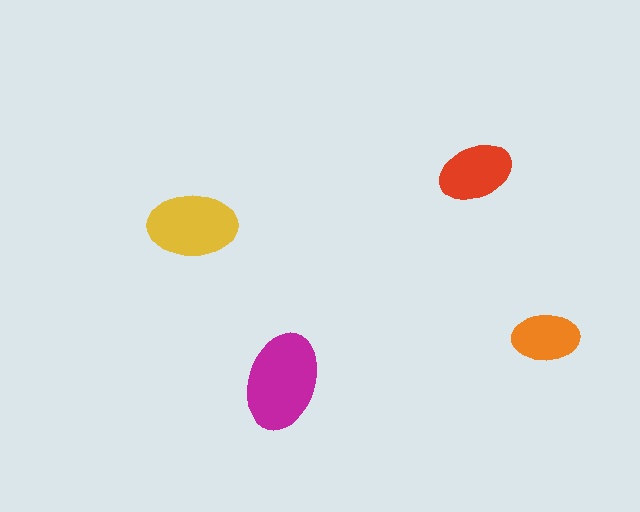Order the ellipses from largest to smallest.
the magenta one, the yellow one, the red one, the orange one.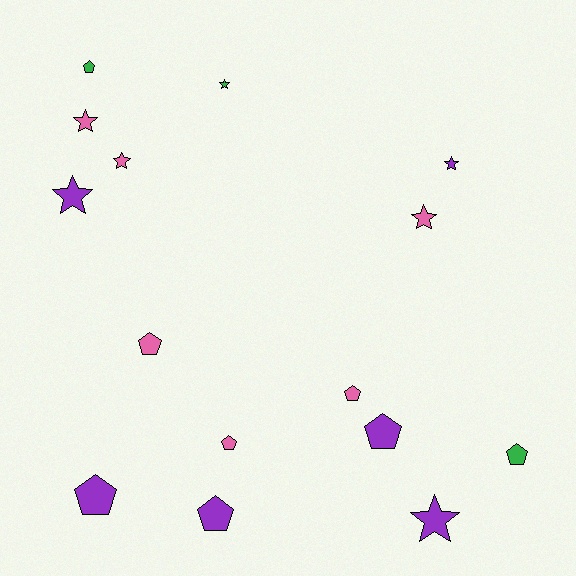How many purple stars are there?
There are 3 purple stars.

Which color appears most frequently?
Purple, with 6 objects.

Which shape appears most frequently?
Pentagon, with 8 objects.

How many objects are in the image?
There are 15 objects.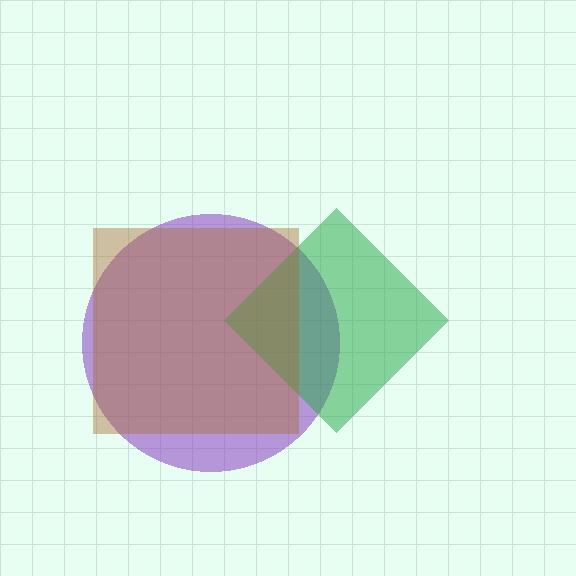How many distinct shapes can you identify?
There are 3 distinct shapes: a purple circle, a green diamond, a brown square.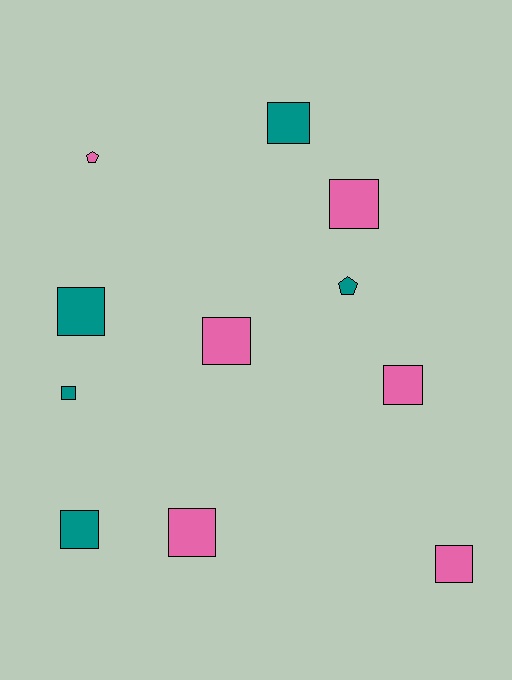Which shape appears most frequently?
Square, with 9 objects.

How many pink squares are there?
There are 5 pink squares.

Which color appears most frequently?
Pink, with 6 objects.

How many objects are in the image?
There are 11 objects.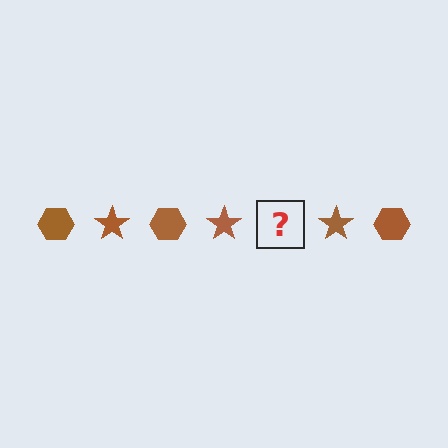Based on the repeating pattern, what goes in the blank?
The blank should be a brown hexagon.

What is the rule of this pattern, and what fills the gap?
The rule is that the pattern cycles through hexagon, star shapes in brown. The gap should be filled with a brown hexagon.